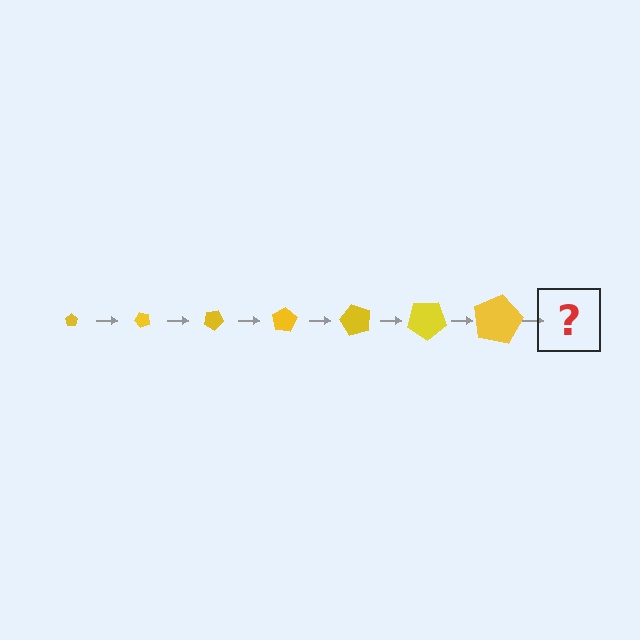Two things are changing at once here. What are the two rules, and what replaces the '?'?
The two rules are that the pentagon grows larger each step and it rotates 50 degrees each step. The '?' should be a pentagon, larger than the previous one and rotated 350 degrees from the start.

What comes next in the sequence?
The next element should be a pentagon, larger than the previous one and rotated 350 degrees from the start.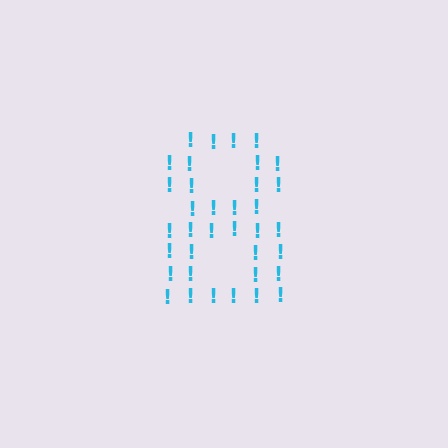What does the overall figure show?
The overall figure shows the digit 8.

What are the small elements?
The small elements are exclamation marks.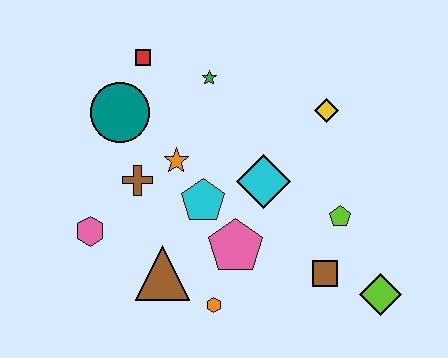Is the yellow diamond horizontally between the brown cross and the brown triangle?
No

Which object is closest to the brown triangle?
The orange hexagon is closest to the brown triangle.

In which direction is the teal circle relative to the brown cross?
The teal circle is above the brown cross.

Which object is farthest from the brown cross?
The lime diamond is farthest from the brown cross.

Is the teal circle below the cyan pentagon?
No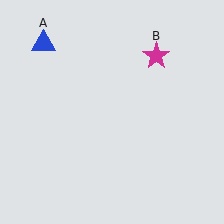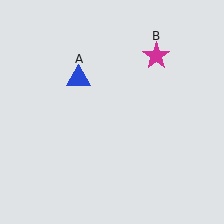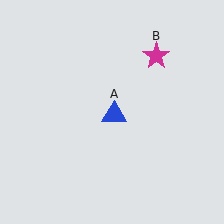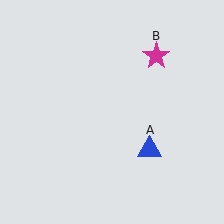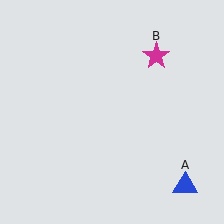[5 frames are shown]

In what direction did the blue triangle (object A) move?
The blue triangle (object A) moved down and to the right.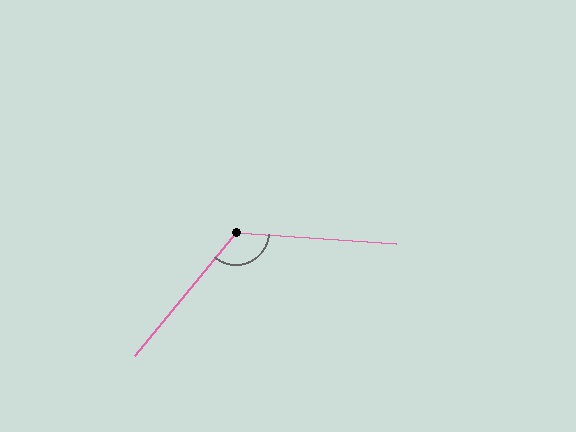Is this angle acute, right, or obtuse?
It is obtuse.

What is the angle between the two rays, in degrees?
Approximately 125 degrees.